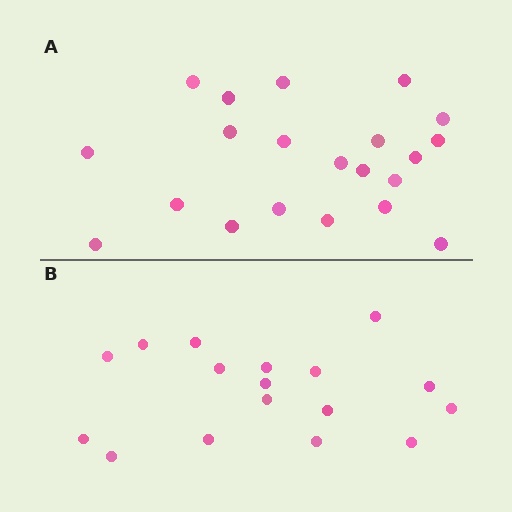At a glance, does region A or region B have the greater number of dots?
Region A (the top region) has more dots.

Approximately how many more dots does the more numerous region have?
Region A has about 4 more dots than region B.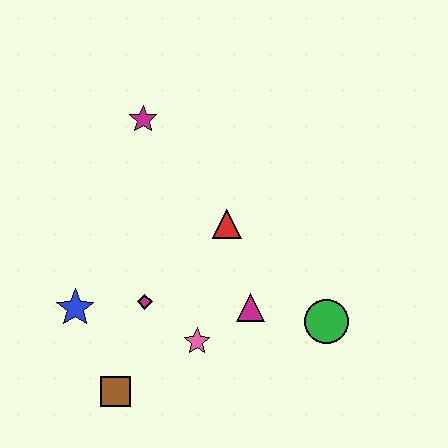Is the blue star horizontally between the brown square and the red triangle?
No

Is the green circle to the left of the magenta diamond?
No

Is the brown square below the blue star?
Yes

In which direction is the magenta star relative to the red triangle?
The magenta star is above the red triangle.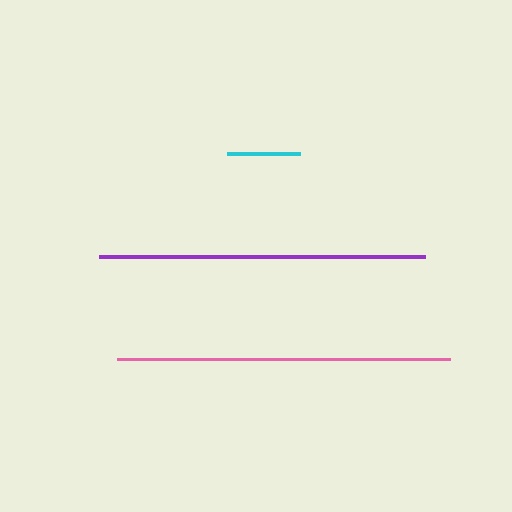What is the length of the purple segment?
The purple segment is approximately 326 pixels long.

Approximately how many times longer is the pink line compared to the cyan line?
The pink line is approximately 4.6 times the length of the cyan line.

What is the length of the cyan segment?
The cyan segment is approximately 73 pixels long.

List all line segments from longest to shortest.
From longest to shortest: pink, purple, cyan.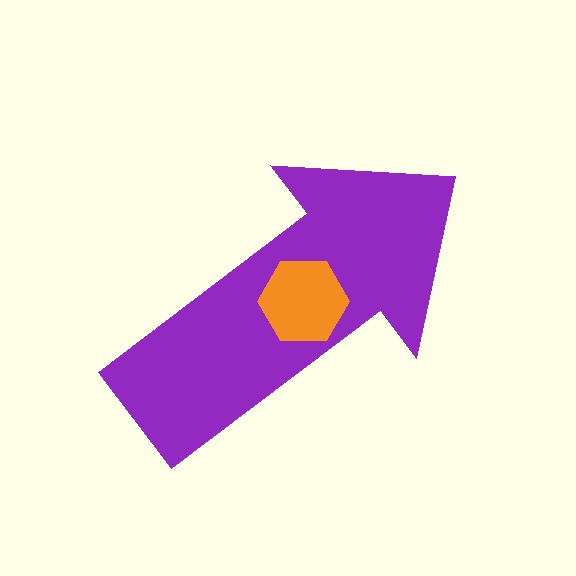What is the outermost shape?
The purple arrow.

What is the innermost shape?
The orange hexagon.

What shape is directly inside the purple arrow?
The orange hexagon.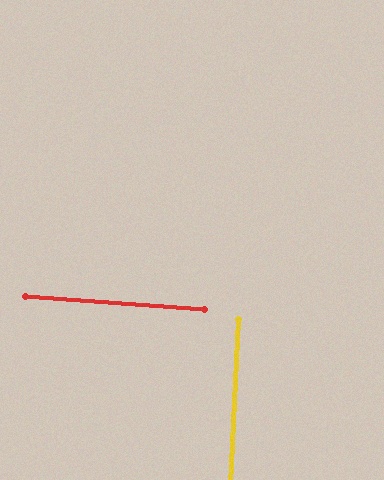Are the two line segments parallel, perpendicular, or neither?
Perpendicular — they meet at approximately 89°.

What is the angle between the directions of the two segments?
Approximately 89 degrees.